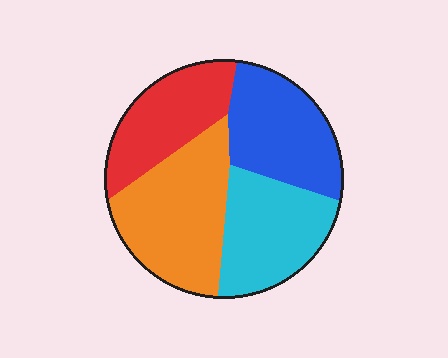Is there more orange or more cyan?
Orange.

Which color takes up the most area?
Orange, at roughly 30%.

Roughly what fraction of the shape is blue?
Blue covers around 25% of the shape.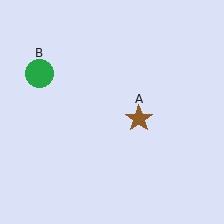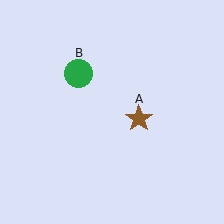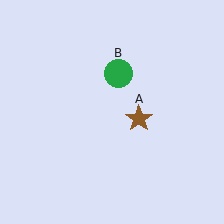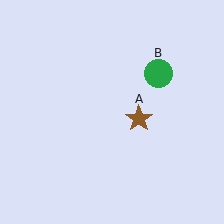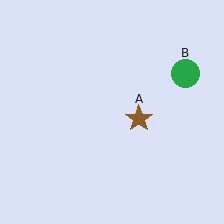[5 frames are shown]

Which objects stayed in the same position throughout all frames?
Brown star (object A) remained stationary.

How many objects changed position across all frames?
1 object changed position: green circle (object B).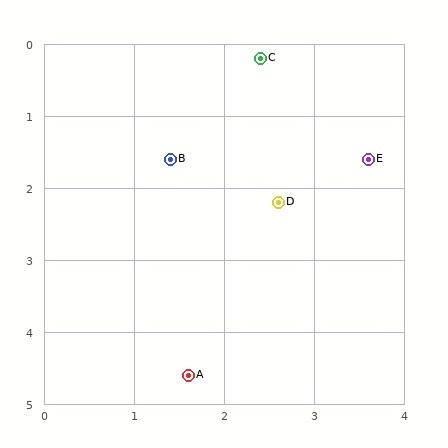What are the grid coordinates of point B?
Point B is at approximately (1.4, 1.6).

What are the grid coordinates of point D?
Point D is at approximately (2.6, 2.2).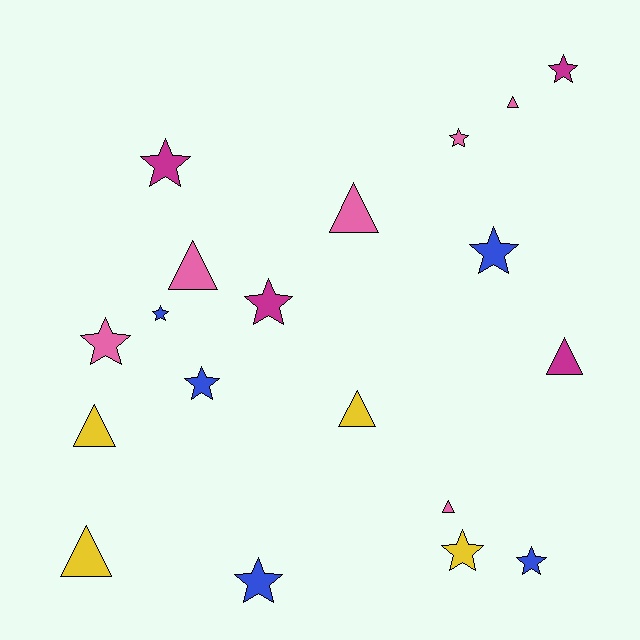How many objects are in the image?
There are 19 objects.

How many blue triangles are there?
There are no blue triangles.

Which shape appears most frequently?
Star, with 11 objects.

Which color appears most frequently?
Pink, with 6 objects.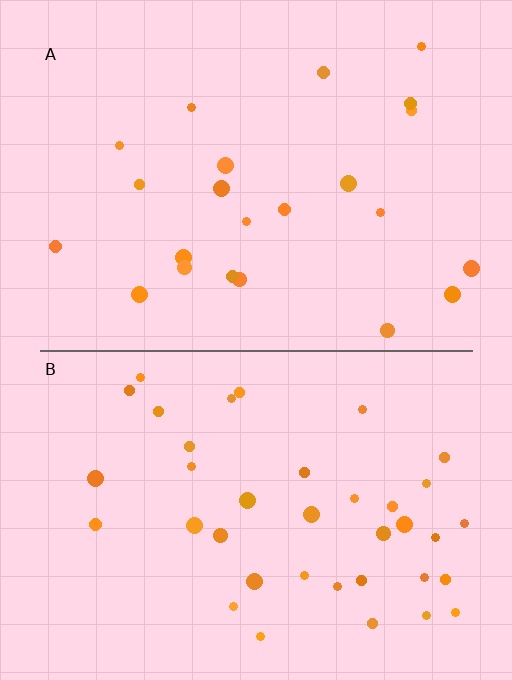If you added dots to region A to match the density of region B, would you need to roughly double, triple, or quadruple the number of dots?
Approximately double.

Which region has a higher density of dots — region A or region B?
B (the bottom).